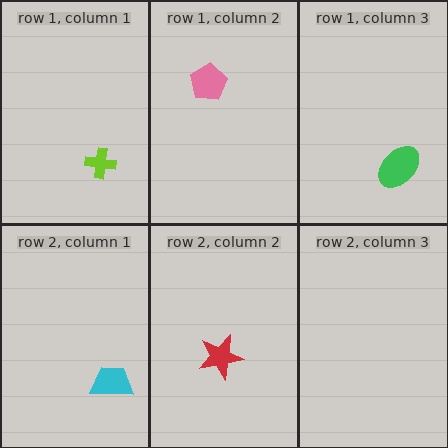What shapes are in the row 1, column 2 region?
The pink pentagon.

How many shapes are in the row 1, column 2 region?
1.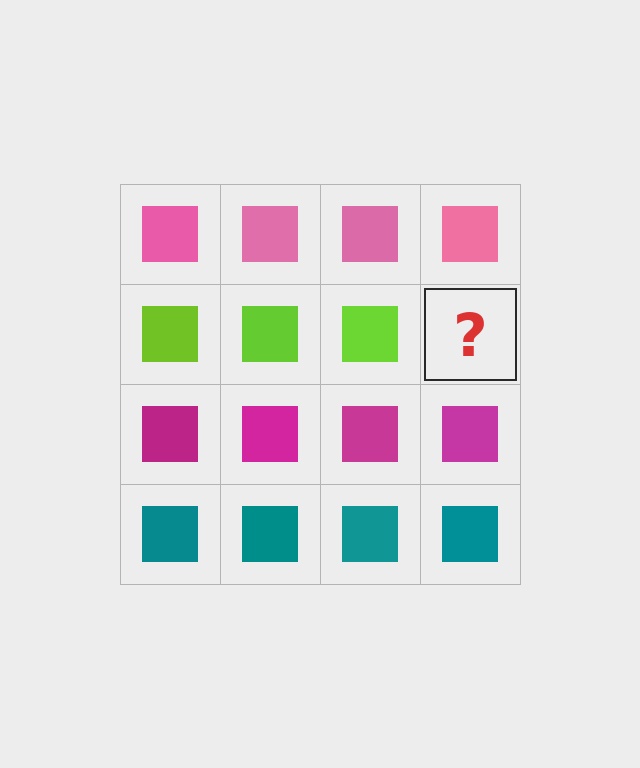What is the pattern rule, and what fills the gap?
The rule is that each row has a consistent color. The gap should be filled with a lime square.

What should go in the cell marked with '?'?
The missing cell should contain a lime square.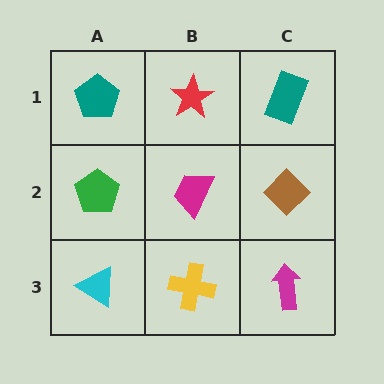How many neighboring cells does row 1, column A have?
2.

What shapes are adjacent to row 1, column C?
A brown diamond (row 2, column C), a red star (row 1, column B).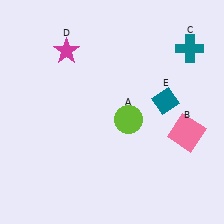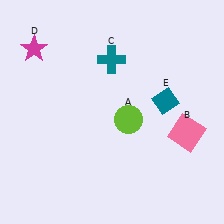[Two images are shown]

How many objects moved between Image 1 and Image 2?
2 objects moved between the two images.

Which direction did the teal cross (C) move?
The teal cross (C) moved left.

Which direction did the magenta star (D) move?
The magenta star (D) moved left.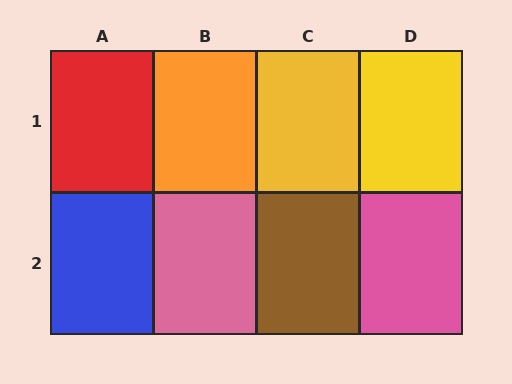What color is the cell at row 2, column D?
Pink.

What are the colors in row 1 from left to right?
Red, orange, yellow, yellow.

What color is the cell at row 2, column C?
Brown.